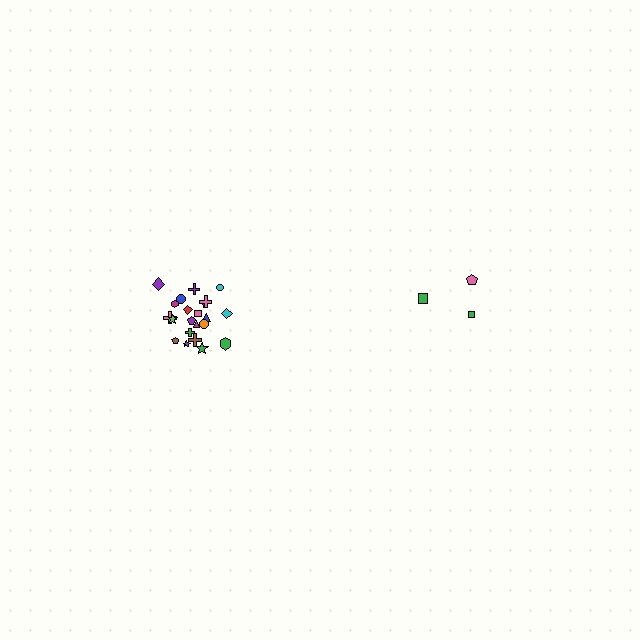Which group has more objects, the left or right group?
The left group.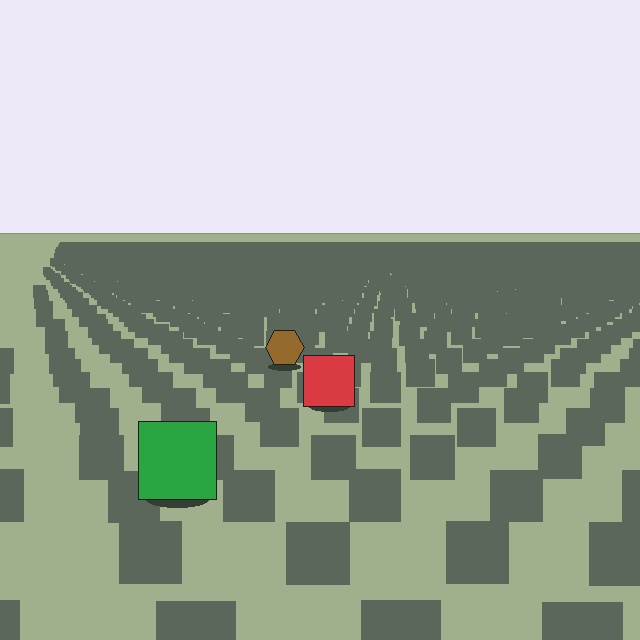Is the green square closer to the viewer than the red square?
Yes. The green square is closer — you can tell from the texture gradient: the ground texture is coarser near it.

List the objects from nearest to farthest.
From nearest to farthest: the green square, the red square, the brown hexagon.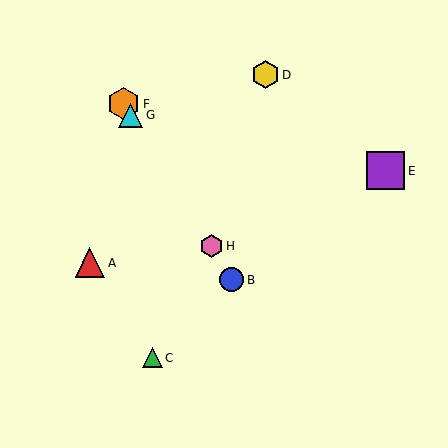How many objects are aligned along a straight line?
4 objects (B, F, G, H) are aligned along a straight line.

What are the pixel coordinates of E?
Object E is at (386, 171).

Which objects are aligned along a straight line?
Objects B, F, G, H are aligned along a straight line.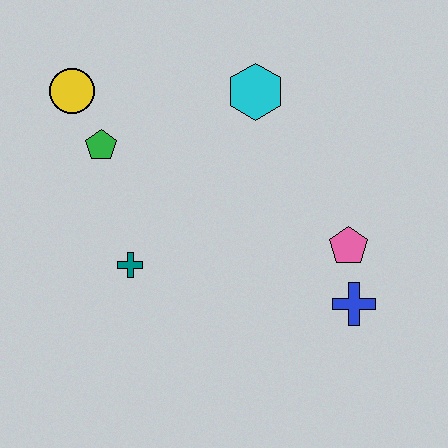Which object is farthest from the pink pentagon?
The yellow circle is farthest from the pink pentagon.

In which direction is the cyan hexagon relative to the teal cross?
The cyan hexagon is above the teal cross.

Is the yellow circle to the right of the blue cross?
No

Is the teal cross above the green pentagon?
No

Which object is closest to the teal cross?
The green pentagon is closest to the teal cross.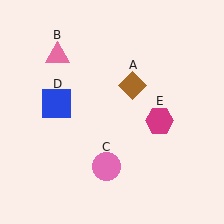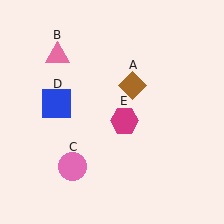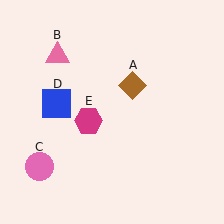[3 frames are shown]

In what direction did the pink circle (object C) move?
The pink circle (object C) moved left.